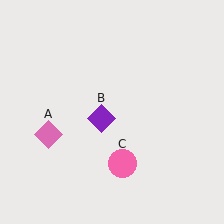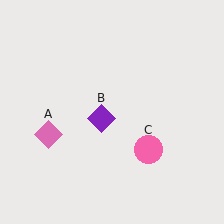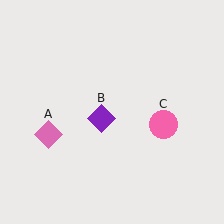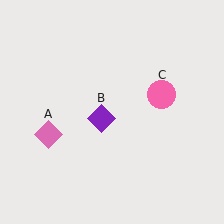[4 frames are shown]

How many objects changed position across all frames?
1 object changed position: pink circle (object C).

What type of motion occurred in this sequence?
The pink circle (object C) rotated counterclockwise around the center of the scene.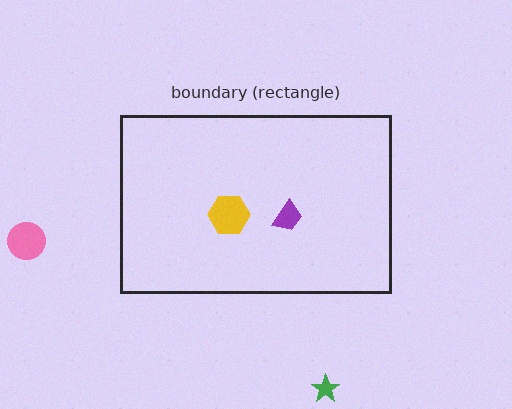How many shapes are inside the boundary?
2 inside, 2 outside.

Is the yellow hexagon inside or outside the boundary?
Inside.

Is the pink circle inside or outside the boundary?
Outside.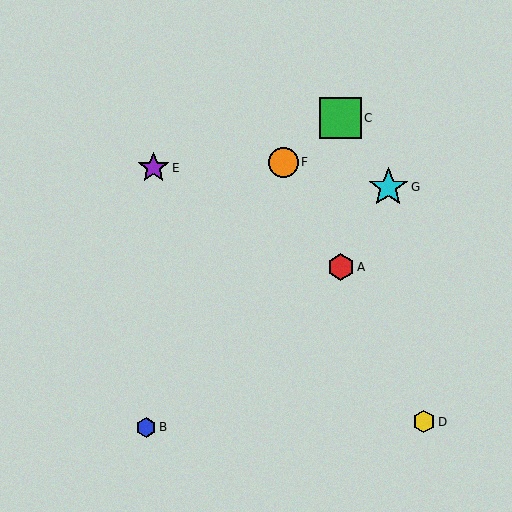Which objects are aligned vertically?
Objects A, C are aligned vertically.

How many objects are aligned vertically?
2 objects (A, C) are aligned vertically.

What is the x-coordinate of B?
Object B is at x≈146.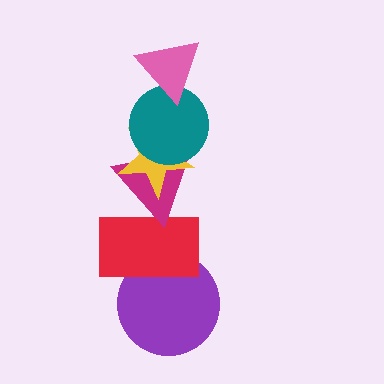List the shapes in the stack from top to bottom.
From top to bottom: the pink triangle, the teal circle, the yellow star, the magenta triangle, the red rectangle, the purple circle.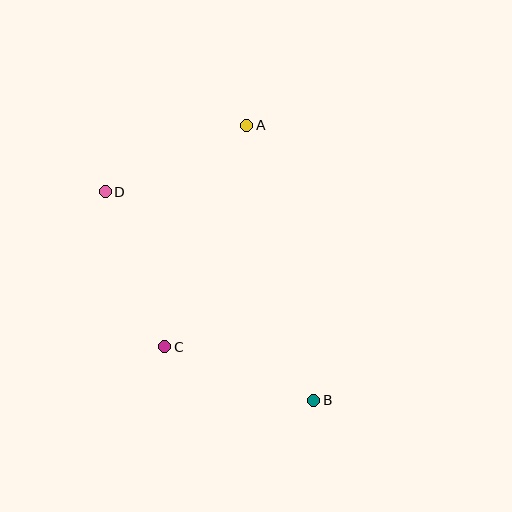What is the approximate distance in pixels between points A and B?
The distance between A and B is approximately 283 pixels.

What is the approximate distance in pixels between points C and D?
The distance between C and D is approximately 166 pixels.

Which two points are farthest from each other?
Points B and D are farthest from each other.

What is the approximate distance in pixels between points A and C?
The distance between A and C is approximately 236 pixels.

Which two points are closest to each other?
Points A and D are closest to each other.